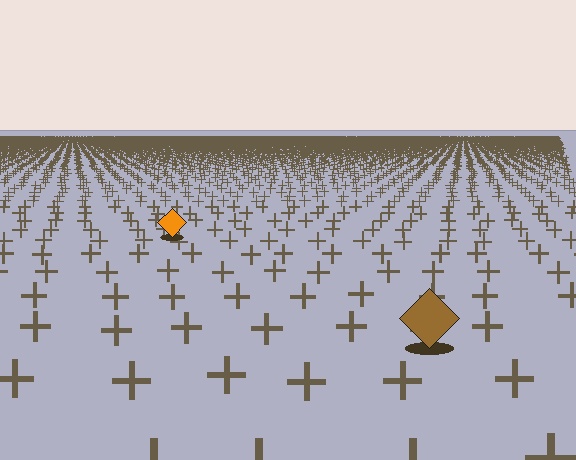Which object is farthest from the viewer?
The orange diamond is farthest from the viewer. It appears smaller and the ground texture around it is denser.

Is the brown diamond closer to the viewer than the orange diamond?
Yes. The brown diamond is closer — you can tell from the texture gradient: the ground texture is coarser near it.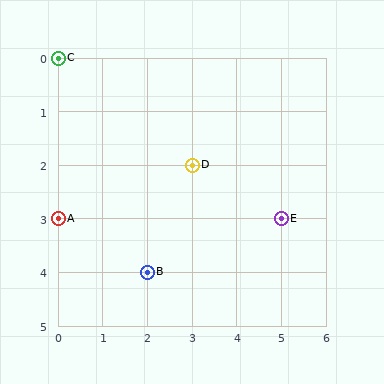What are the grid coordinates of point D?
Point D is at grid coordinates (3, 2).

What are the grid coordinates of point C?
Point C is at grid coordinates (0, 0).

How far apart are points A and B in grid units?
Points A and B are 2 columns and 1 row apart (about 2.2 grid units diagonally).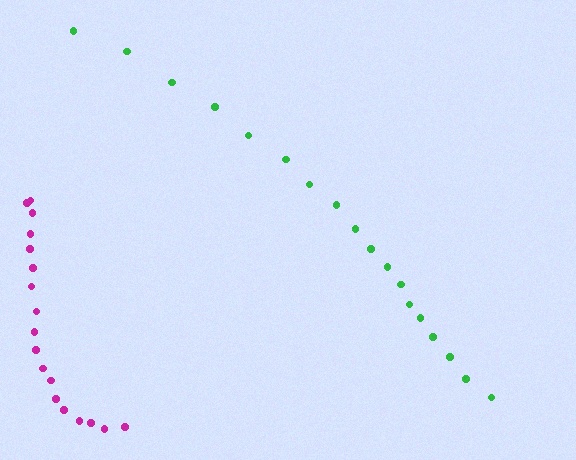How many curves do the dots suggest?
There are 2 distinct paths.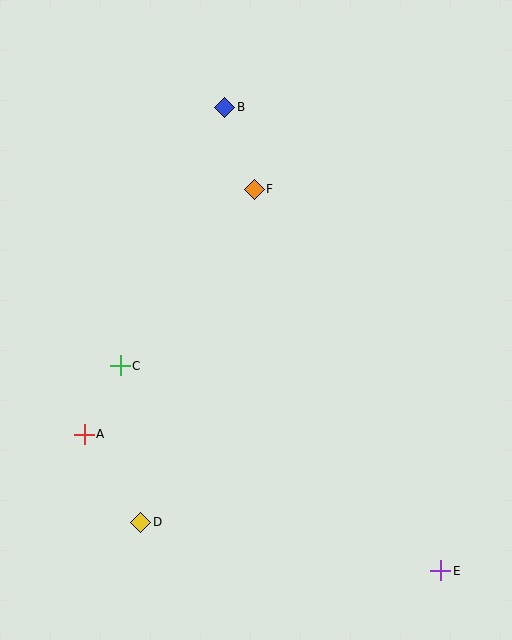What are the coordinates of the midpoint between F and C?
The midpoint between F and C is at (187, 277).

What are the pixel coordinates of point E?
Point E is at (441, 571).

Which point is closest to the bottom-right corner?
Point E is closest to the bottom-right corner.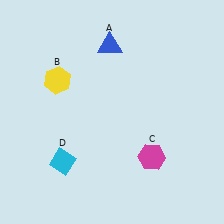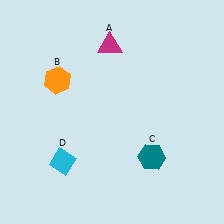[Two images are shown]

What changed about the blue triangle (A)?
In Image 1, A is blue. In Image 2, it changed to magenta.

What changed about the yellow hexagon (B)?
In Image 1, B is yellow. In Image 2, it changed to orange.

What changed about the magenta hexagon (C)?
In Image 1, C is magenta. In Image 2, it changed to teal.